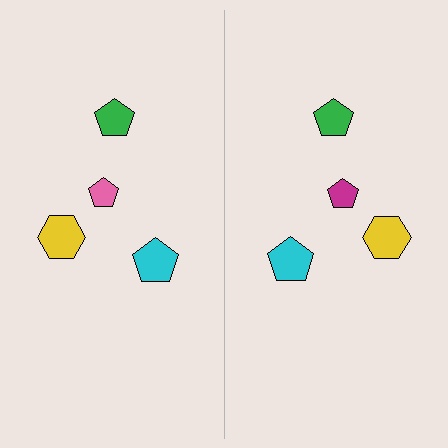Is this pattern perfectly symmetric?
No, the pattern is not perfectly symmetric. The magenta pentagon on the right side breaks the symmetry — its mirror counterpart is pink.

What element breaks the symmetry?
The magenta pentagon on the right side breaks the symmetry — its mirror counterpart is pink.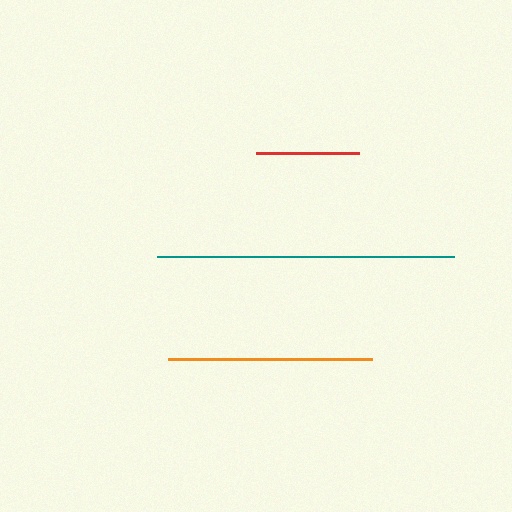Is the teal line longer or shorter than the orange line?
The teal line is longer than the orange line.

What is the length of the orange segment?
The orange segment is approximately 204 pixels long.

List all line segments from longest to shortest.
From longest to shortest: teal, orange, red.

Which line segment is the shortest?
The red line is the shortest at approximately 103 pixels.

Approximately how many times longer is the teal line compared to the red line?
The teal line is approximately 2.9 times the length of the red line.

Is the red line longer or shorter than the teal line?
The teal line is longer than the red line.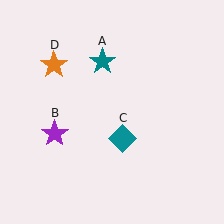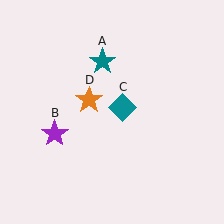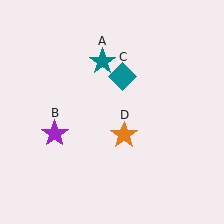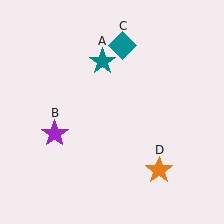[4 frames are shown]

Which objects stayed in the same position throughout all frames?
Teal star (object A) and purple star (object B) remained stationary.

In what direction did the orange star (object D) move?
The orange star (object D) moved down and to the right.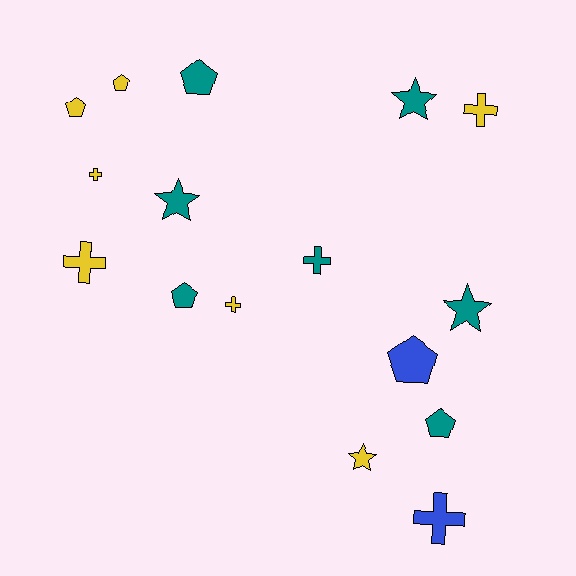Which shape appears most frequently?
Cross, with 6 objects.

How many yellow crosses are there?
There are 4 yellow crosses.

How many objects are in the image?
There are 16 objects.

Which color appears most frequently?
Yellow, with 7 objects.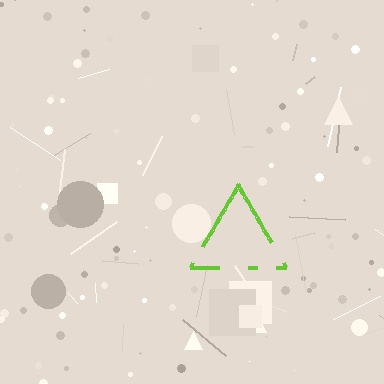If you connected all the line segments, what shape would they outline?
They would outline a triangle.